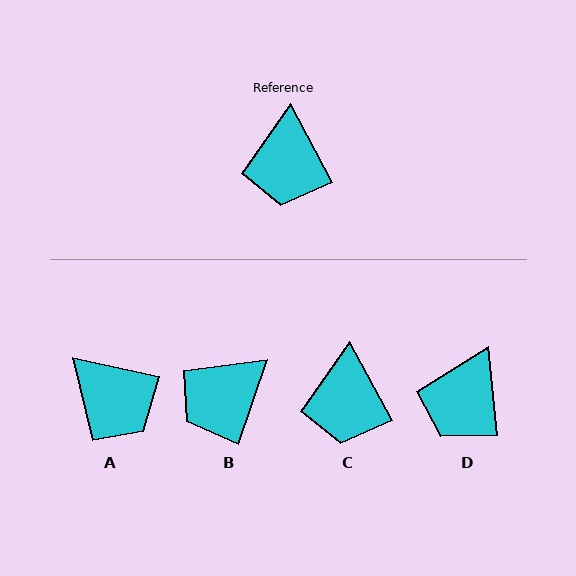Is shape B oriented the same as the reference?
No, it is off by about 47 degrees.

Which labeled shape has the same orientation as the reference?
C.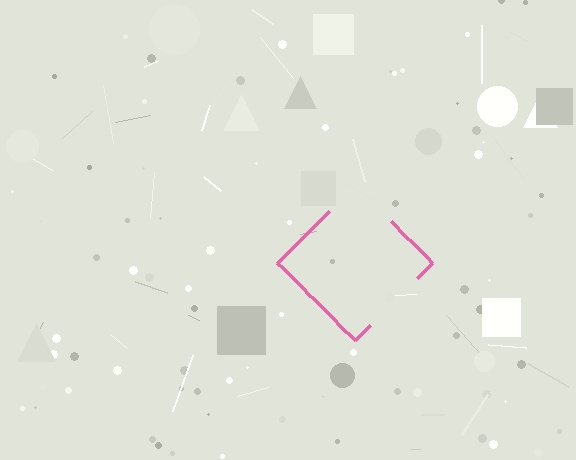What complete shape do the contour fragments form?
The contour fragments form a diamond.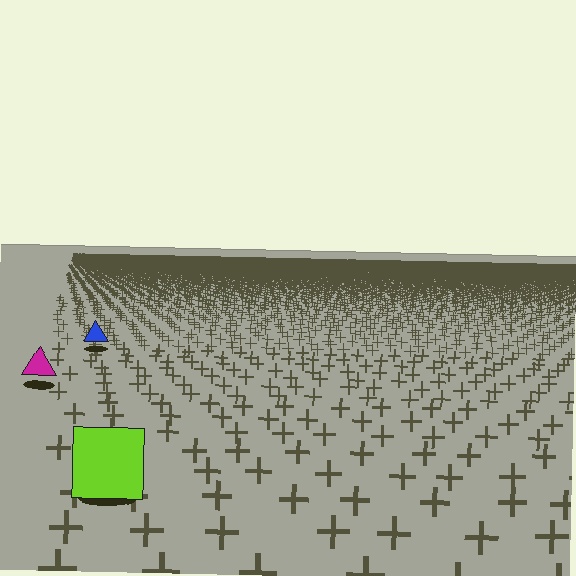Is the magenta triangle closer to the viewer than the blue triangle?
Yes. The magenta triangle is closer — you can tell from the texture gradient: the ground texture is coarser near it.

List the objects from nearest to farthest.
From nearest to farthest: the lime square, the magenta triangle, the blue triangle.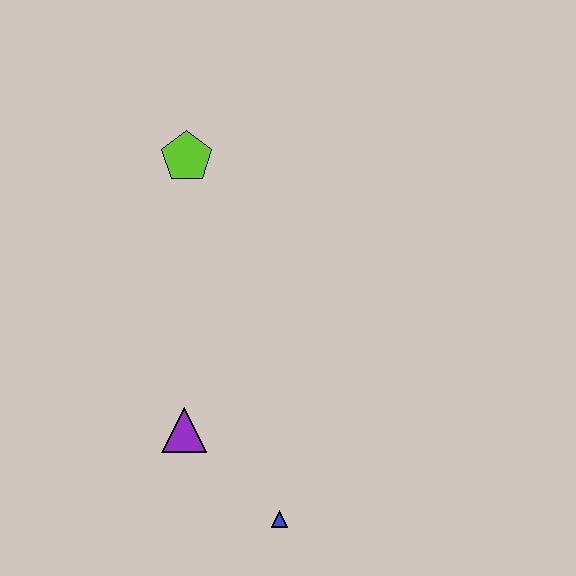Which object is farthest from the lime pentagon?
The blue triangle is farthest from the lime pentagon.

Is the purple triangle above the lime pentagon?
No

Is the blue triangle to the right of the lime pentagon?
Yes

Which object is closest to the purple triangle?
The blue triangle is closest to the purple triangle.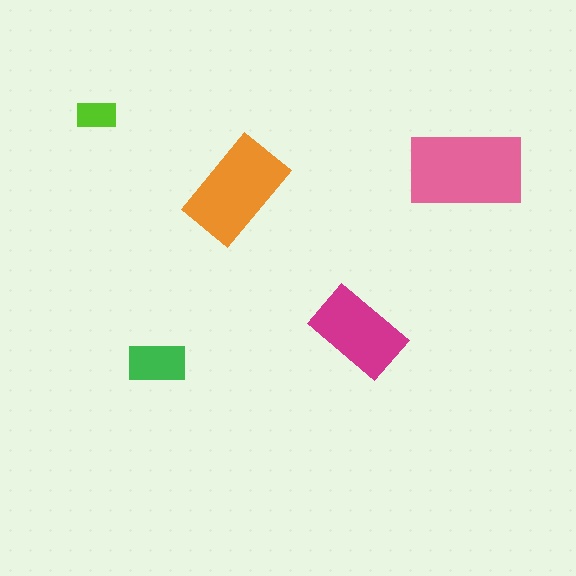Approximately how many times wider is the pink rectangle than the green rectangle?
About 2 times wider.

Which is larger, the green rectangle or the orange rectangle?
The orange one.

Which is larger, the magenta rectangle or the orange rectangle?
The orange one.